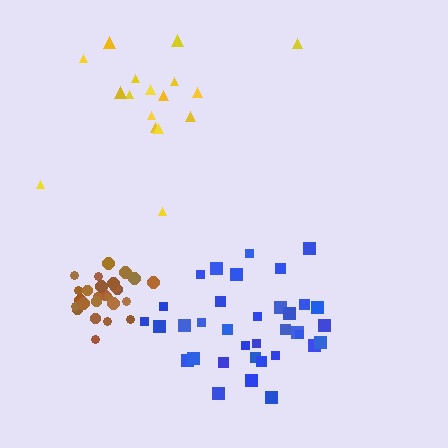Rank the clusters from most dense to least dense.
brown, blue, yellow.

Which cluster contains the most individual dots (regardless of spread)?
Blue (35).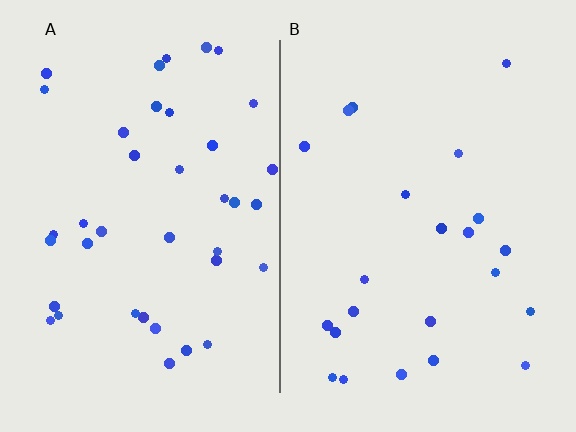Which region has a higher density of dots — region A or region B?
A (the left).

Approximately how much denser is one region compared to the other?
Approximately 1.7× — region A over region B.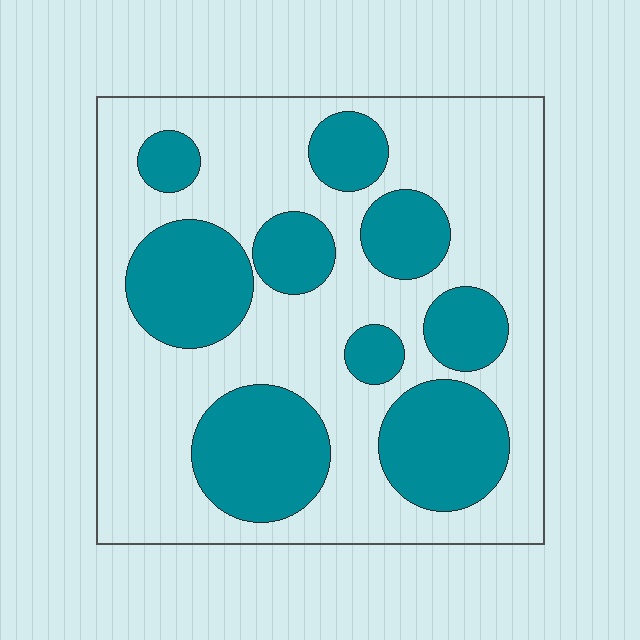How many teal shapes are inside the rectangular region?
9.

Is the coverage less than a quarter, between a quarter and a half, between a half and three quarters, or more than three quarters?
Between a quarter and a half.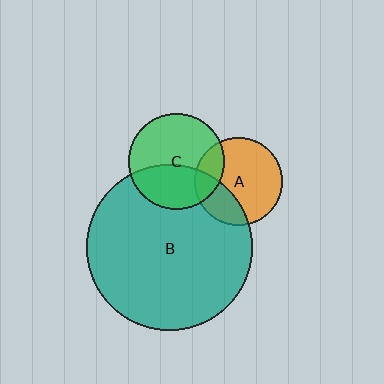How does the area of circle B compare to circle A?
Approximately 3.6 times.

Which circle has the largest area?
Circle B (teal).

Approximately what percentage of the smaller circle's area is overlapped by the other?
Approximately 40%.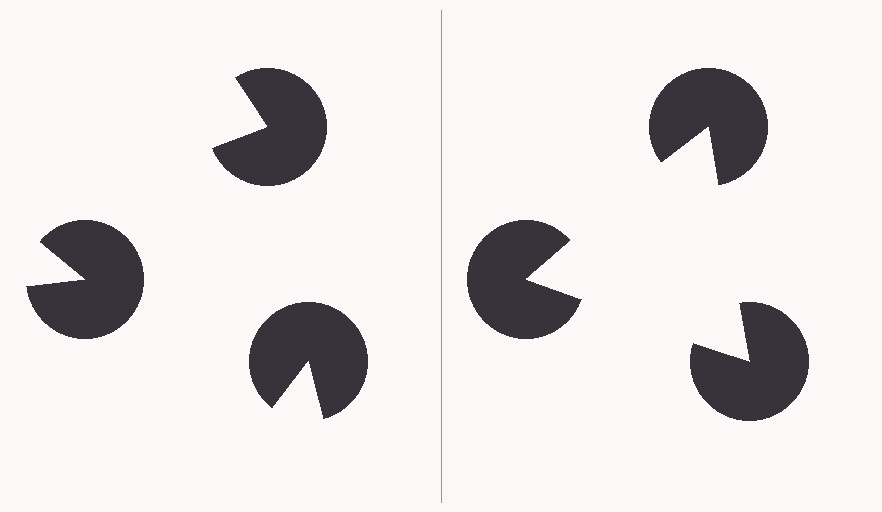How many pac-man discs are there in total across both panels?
6 — 3 on each side.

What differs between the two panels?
The pac-man discs are positioned identically on both sides; only the wedge orientations differ. On the right they align to a triangle; on the left they are misaligned.